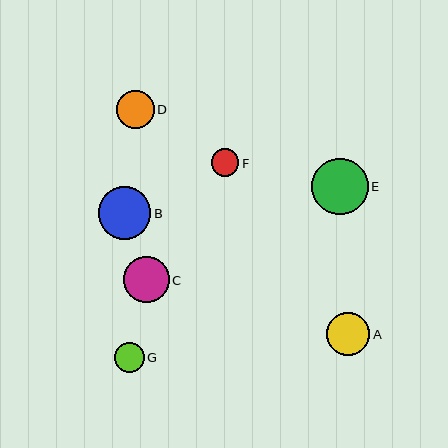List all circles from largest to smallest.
From largest to smallest: E, B, C, A, D, G, F.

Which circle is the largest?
Circle E is the largest with a size of approximately 56 pixels.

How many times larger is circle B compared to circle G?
Circle B is approximately 1.8 times the size of circle G.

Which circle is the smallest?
Circle F is the smallest with a size of approximately 28 pixels.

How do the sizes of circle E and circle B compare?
Circle E and circle B are approximately the same size.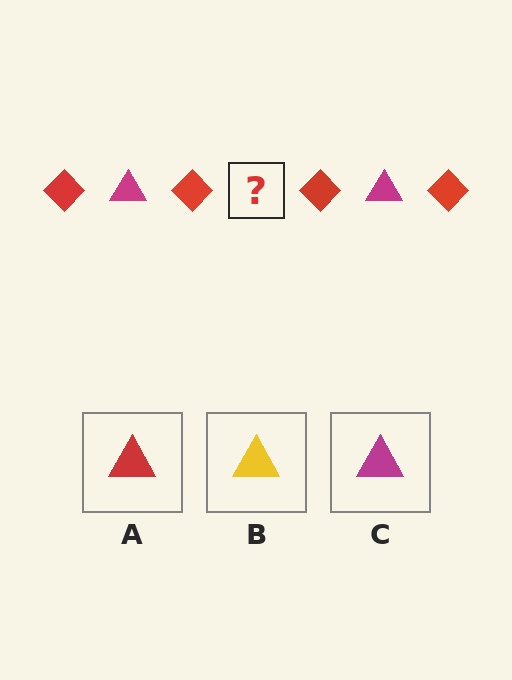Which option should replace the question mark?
Option C.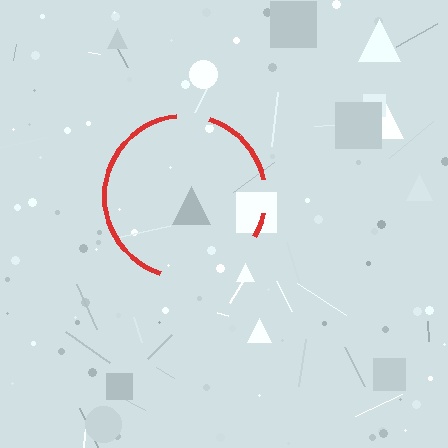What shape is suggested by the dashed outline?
The dashed outline suggests a circle.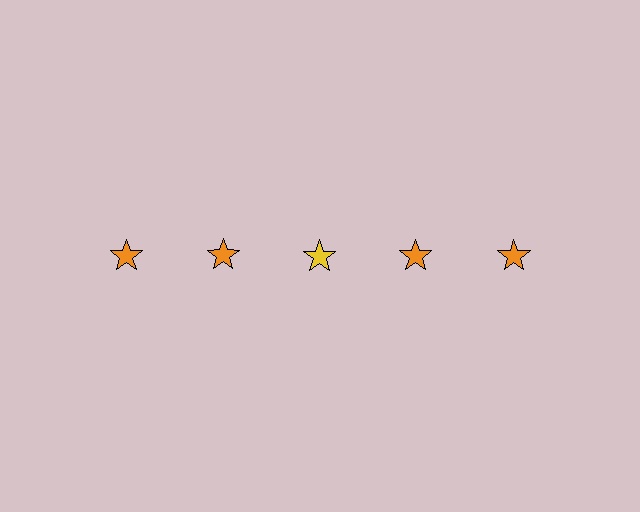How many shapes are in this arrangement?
There are 5 shapes arranged in a grid pattern.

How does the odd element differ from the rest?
It has a different color: yellow instead of orange.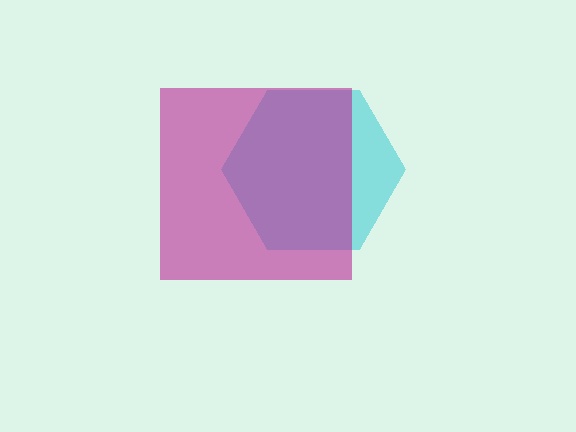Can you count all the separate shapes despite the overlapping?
Yes, there are 2 separate shapes.